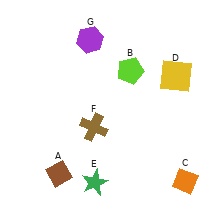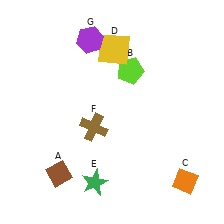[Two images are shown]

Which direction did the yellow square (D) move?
The yellow square (D) moved left.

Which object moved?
The yellow square (D) moved left.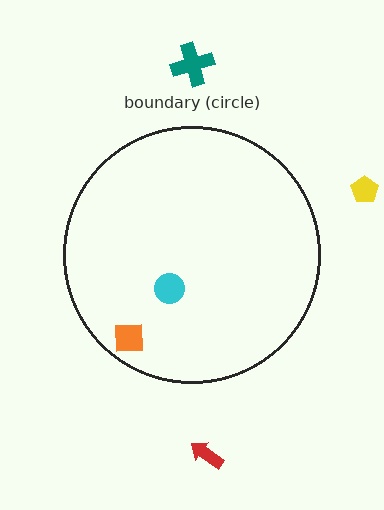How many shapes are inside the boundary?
2 inside, 3 outside.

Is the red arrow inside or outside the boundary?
Outside.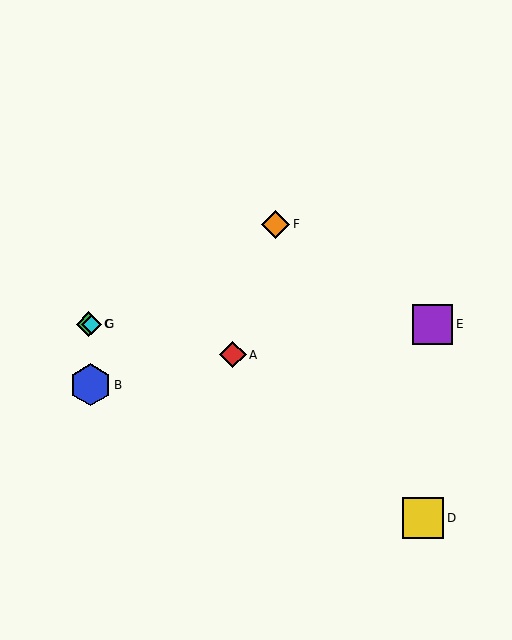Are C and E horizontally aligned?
Yes, both are at y≈324.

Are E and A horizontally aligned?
No, E is at y≈324 and A is at y≈355.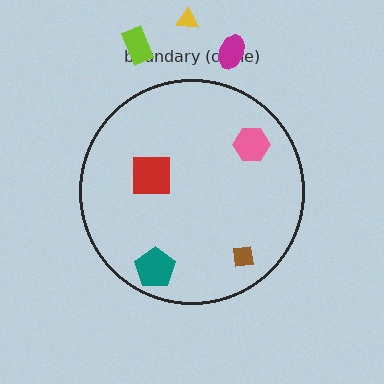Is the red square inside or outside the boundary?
Inside.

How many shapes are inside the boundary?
4 inside, 3 outside.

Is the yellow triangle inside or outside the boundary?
Outside.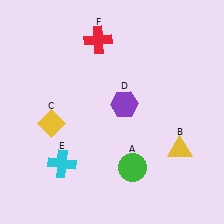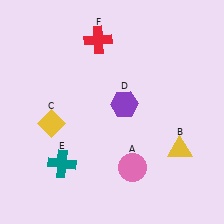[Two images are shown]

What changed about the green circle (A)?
In Image 1, A is green. In Image 2, it changed to pink.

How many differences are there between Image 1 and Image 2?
There are 2 differences between the two images.